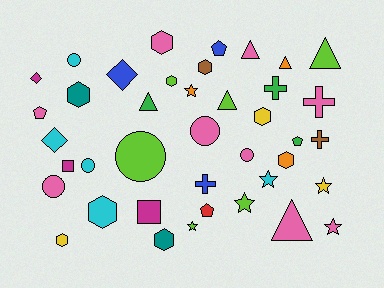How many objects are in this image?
There are 40 objects.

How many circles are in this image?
There are 6 circles.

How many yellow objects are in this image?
There are 3 yellow objects.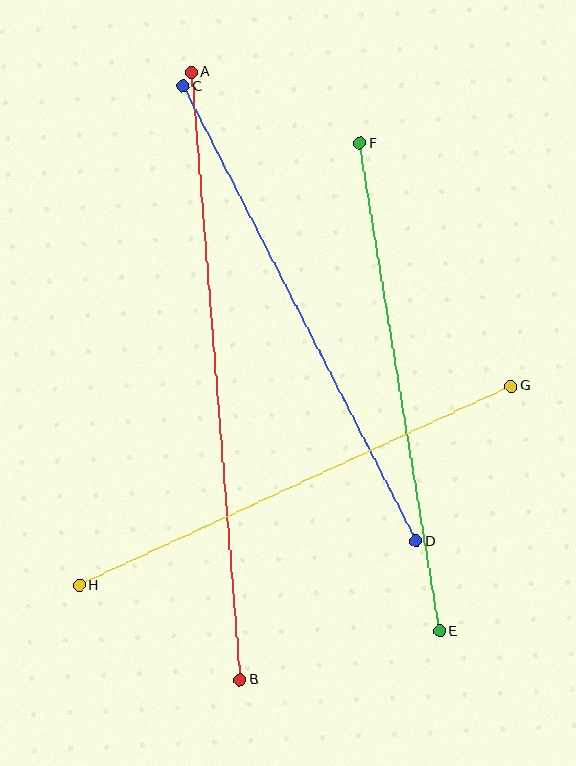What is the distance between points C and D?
The distance is approximately 511 pixels.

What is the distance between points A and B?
The distance is approximately 609 pixels.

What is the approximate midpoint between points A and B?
The midpoint is at approximately (216, 376) pixels.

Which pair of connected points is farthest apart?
Points A and B are farthest apart.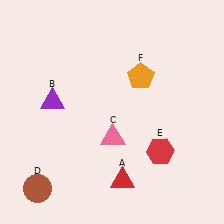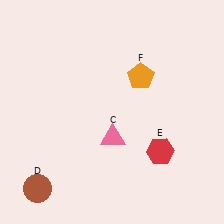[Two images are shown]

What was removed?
The purple triangle (B), the red triangle (A) were removed in Image 2.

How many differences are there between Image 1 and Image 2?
There are 2 differences between the two images.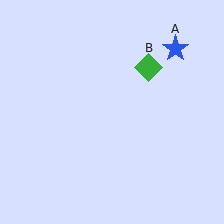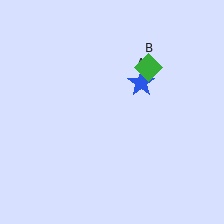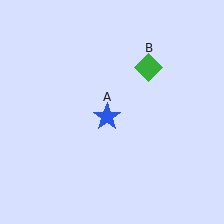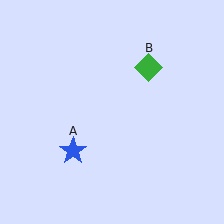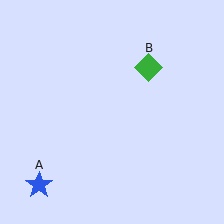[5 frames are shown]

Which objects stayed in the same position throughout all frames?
Green diamond (object B) remained stationary.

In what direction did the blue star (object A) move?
The blue star (object A) moved down and to the left.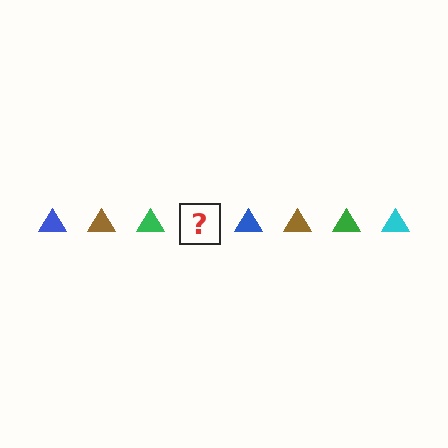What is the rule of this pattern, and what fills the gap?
The rule is that the pattern cycles through blue, brown, green, cyan triangles. The gap should be filled with a cyan triangle.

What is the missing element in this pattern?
The missing element is a cyan triangle.